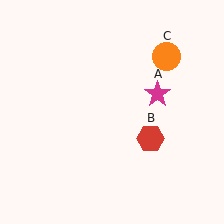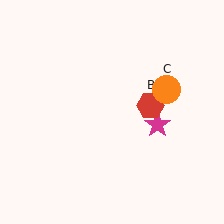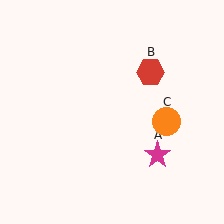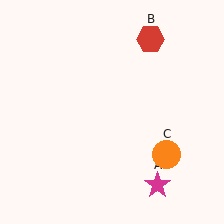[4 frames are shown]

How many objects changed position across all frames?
3 objects changed position: magenta star (object A), red hexagon (object B), orange circle (object C).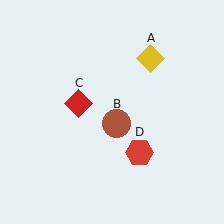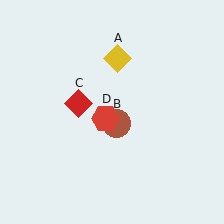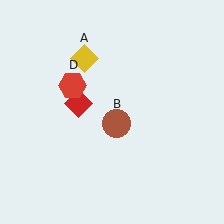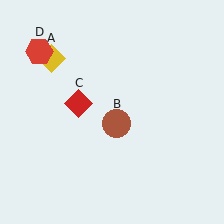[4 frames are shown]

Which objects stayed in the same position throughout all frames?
Brown circle (object B) and red diamond (object C) remained stationary.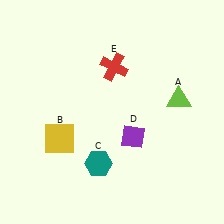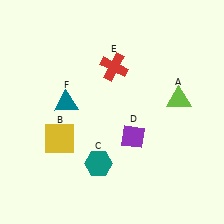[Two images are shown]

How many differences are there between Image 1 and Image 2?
There is 1 difference between the two images.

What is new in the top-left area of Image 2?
A teal triangle (F) was added in the top-left area of Image 2.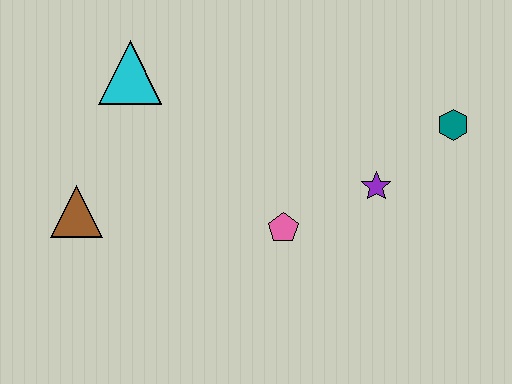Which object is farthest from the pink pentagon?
The cyan triangle is farthest from the pink pentagon.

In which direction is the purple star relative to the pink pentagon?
The purple star is to the right of the pink pentagon.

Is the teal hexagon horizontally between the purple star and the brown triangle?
No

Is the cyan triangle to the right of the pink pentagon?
No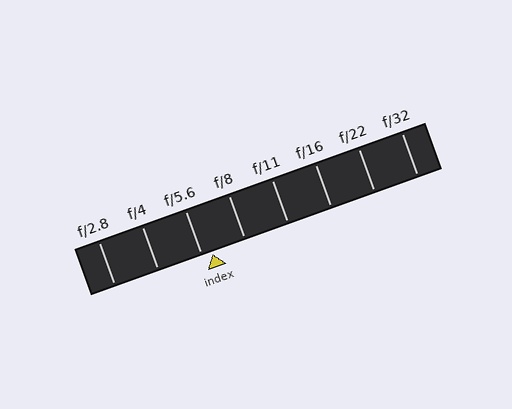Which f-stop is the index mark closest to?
The index mark is closest to f/5.6.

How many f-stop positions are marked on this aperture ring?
There are 8 f-stop positions marked.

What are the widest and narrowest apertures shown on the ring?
The widest aperture shown is f/2.8 and the narrowest is f/32.